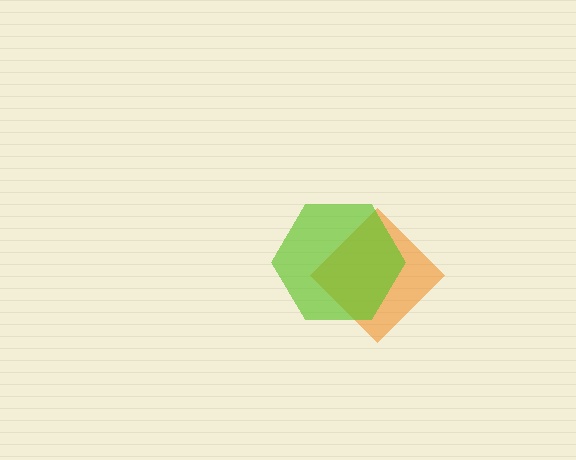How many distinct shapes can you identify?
There are 2 distinct shapes: an orange diamond, a lime hexagon.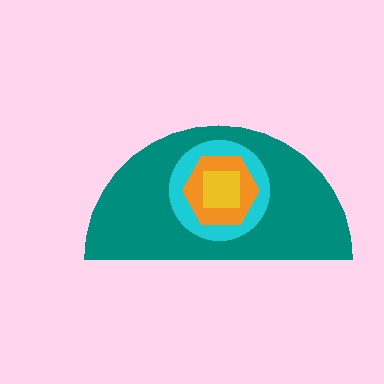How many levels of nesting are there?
4.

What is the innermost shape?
The yellow square.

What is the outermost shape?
The teal semicircle.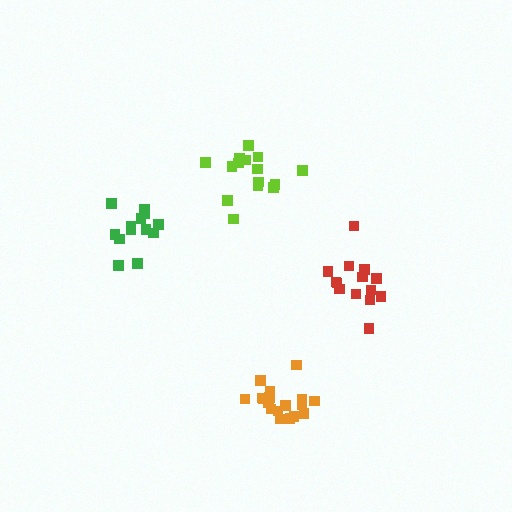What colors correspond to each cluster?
The clusters are colored: red, orange, lime, green.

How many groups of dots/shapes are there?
There are 4 groups.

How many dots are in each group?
Group 1: 14 dots, Group 2: 18 dots, Group 3: 15 dots, Group 4: 13 dots (60 total).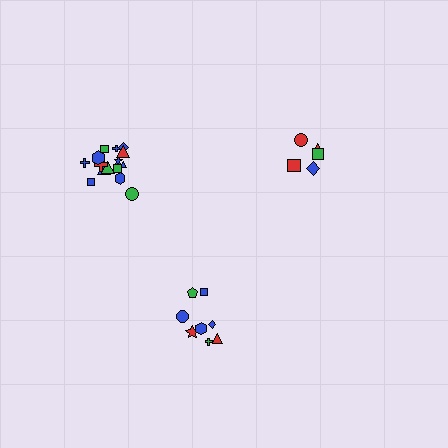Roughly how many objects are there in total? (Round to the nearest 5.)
Roughly 30 objects in total.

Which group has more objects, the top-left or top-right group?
The top-left group.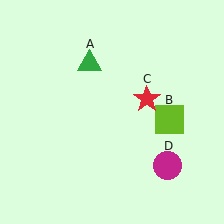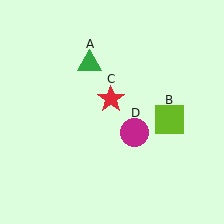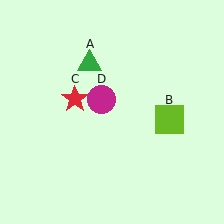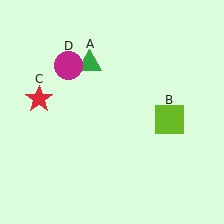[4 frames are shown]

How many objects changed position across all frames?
2 objects changed position: red star (object C), magenta circle (object D).